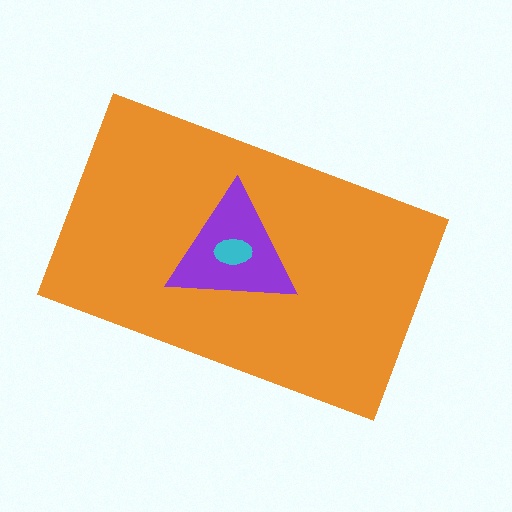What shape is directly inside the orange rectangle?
The purple triangle.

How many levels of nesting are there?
3.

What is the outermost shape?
The orange rectangle.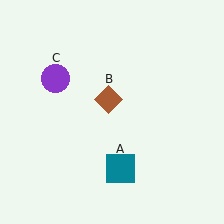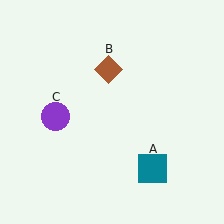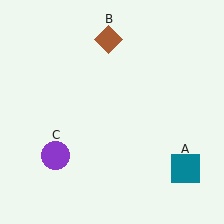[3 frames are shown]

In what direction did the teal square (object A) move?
The teal square (object A) moved right.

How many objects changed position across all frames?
3 objects changed position: teal square (object A), brown diamond (object B), purple circle (object C).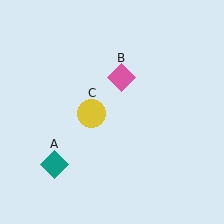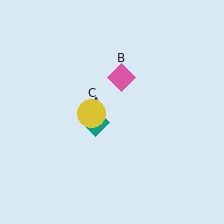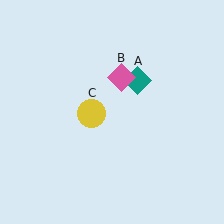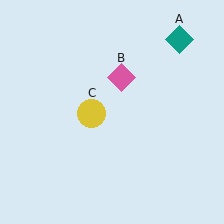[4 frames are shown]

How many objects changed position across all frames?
1 object changed position: teal diamond (object A).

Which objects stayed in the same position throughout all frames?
Pink diamond (object B) and yellow circle (object C) remained stationary.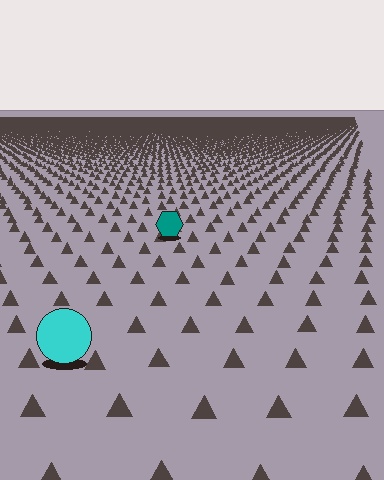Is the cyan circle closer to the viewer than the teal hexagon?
Yes. The cyan circle is closer — you can tell from the texture gradient: the ground texture is coarser near it.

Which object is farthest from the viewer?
The teal hexagon is farthest from the viewer. It appears smaller and the ground texture around it is denser.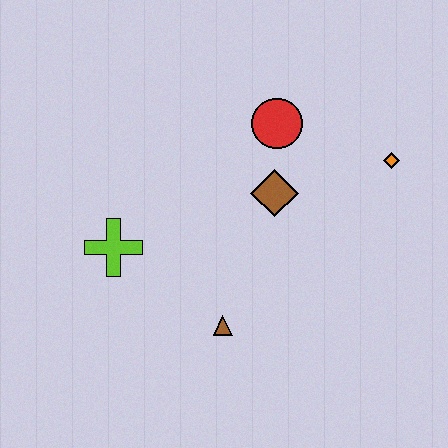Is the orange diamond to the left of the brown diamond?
No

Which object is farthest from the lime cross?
The orange diamond is farthest from the lime cross.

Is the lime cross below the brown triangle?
No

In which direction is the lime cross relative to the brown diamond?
The lime cross is to the left of the brown diamond.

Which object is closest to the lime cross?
The brown triangle is closest to the lime cross.